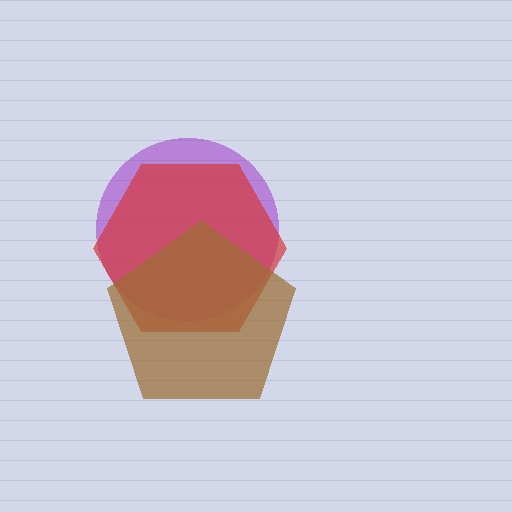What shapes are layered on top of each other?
The layered shapes are: a purple circle, a red hexagon, a brown pentagon.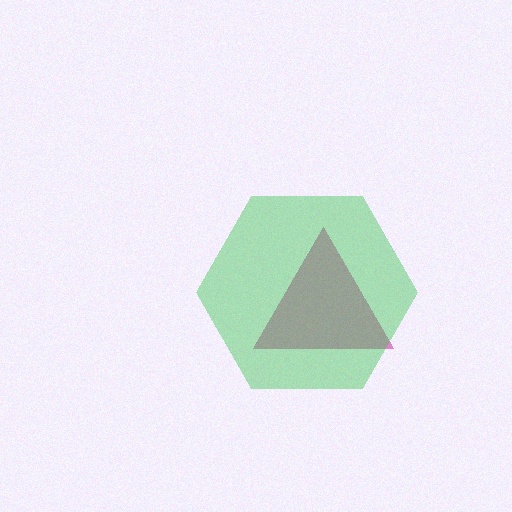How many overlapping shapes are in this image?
There are 2 overlapping shapes in the image.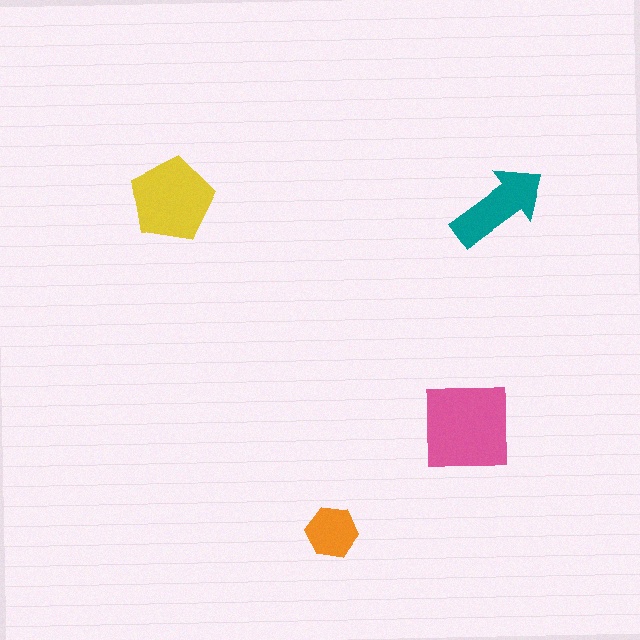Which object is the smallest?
The orange hexagon.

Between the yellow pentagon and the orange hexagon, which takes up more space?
The yellow pentagon.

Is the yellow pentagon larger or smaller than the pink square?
Smaller.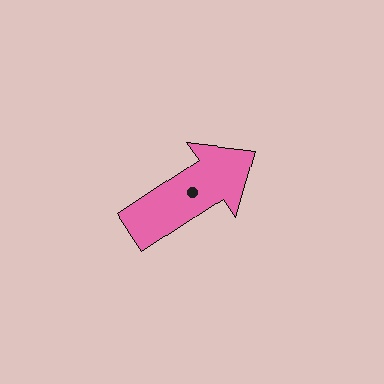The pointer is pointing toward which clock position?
Roughly 2 o'clock.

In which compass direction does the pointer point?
Northeast.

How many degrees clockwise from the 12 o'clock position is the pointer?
Approximately 56 degrees.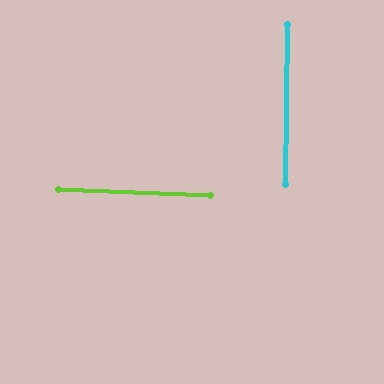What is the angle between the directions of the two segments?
Approximately 88 degrees.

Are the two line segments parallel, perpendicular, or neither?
Perpendicular — they meet at approximately 88°.